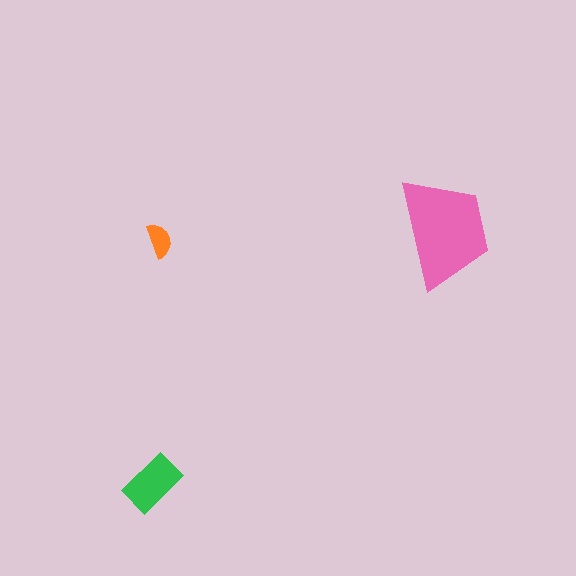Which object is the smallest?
The orange semicircle.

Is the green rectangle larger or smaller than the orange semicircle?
Larger.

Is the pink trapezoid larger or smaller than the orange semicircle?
Larger.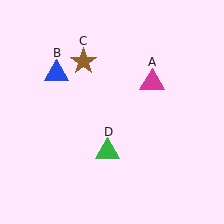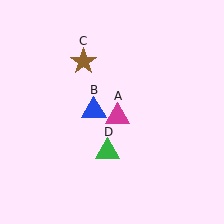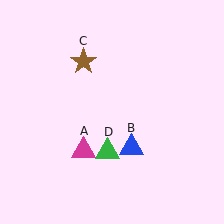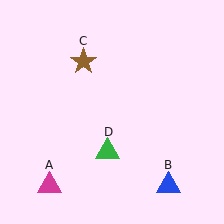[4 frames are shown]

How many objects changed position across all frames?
2 objects changed position: magenta triangle (object A), blue triangle (object B).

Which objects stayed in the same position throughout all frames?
Brown star (object C) and green triangle (object D) remained stationary.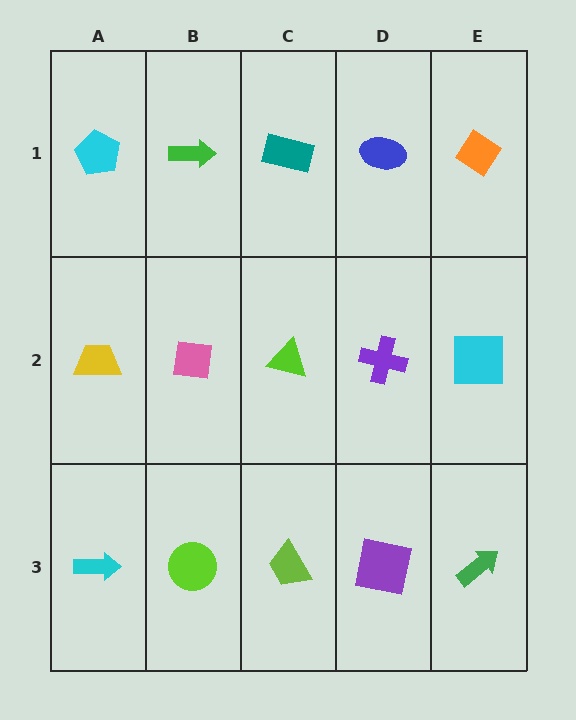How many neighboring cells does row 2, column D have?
4.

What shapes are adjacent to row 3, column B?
A pink square (row 2, column B), a cyan arrow (row 3, column A), a lime trapezoid (row 3, column C).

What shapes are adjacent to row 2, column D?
A blue ellipse (row 1, column D), a purple square (row 3, column D), a lime triangle (row 2, column C), a cyan square (row 2, column E).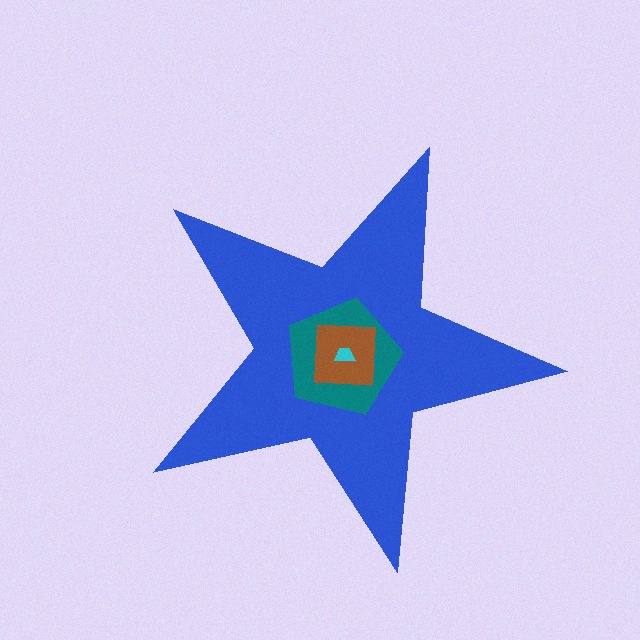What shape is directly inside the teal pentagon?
The brown square.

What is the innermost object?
The cyan trapezoid.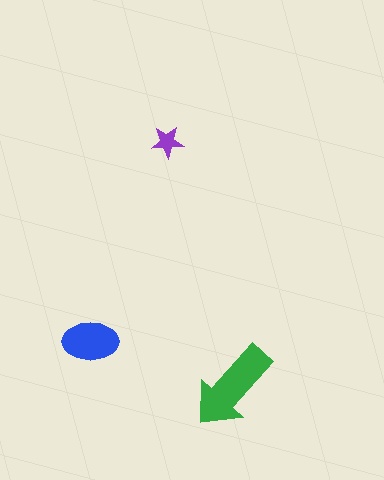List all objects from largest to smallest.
The green arrow, the blue ellipse, the purple star.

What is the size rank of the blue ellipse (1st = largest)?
2nd.